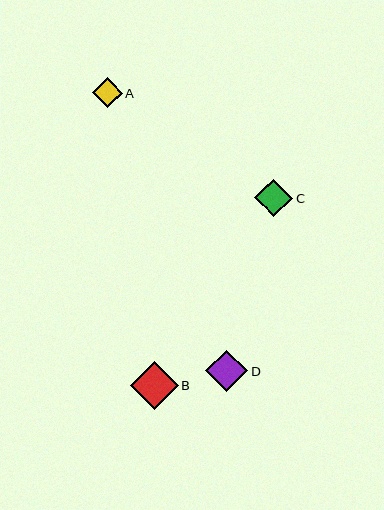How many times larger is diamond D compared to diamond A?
Diamond D is approximately 1.4 times the size of diamond A.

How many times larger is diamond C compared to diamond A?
Diamond C is approximately 1.3 times the size of diamond A.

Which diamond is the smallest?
Diamond A is the smallest with a size of approximately 30 pixels.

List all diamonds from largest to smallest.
From largest to smallest: B, D, C, A.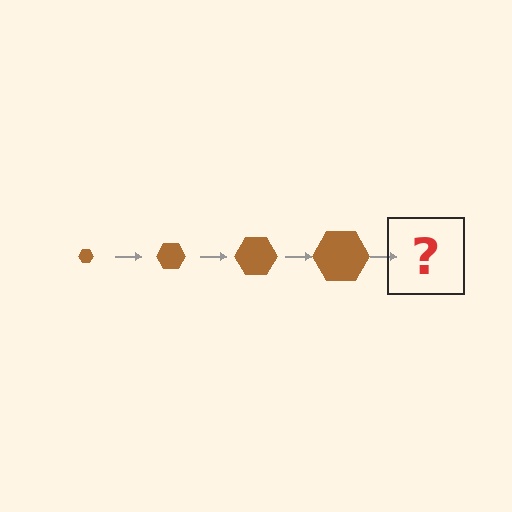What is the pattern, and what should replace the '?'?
The pattern is that the hexagon gets progressively larger each step. The '?' should be a brown hexagon, larger than the previous one.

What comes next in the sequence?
The next element should be a brown hexagon, larger than the previous one.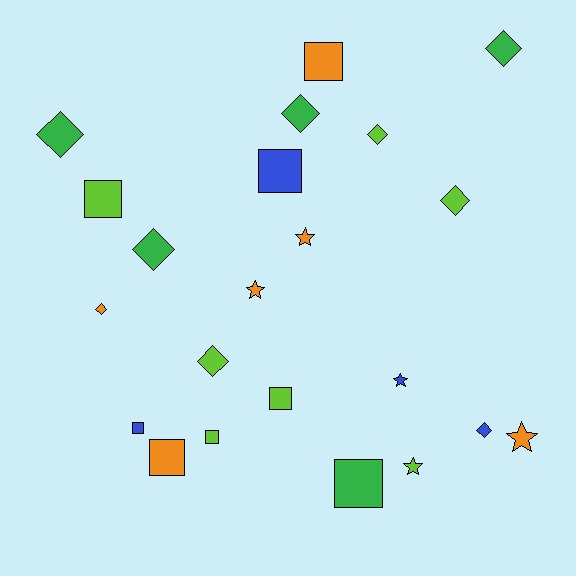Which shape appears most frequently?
Diamond, with 9 objects.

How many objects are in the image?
There are 22 objects.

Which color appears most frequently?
Lime, with 7 objects.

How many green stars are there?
There are no green stars.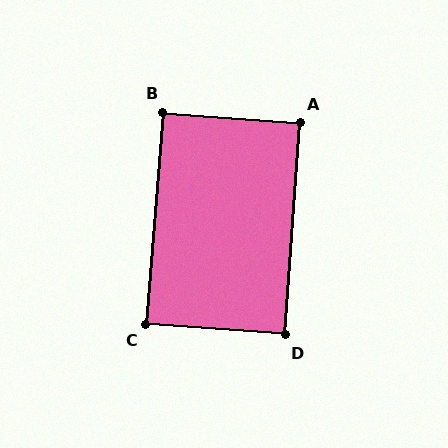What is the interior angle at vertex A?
Approximately 90 degrees (approximately right).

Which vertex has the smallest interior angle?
D, at approximately 89 degrees.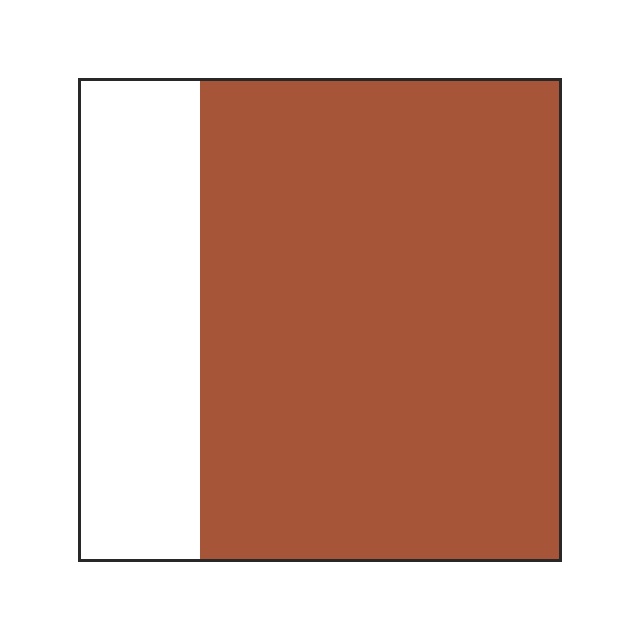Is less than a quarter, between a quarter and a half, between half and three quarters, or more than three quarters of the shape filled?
Between half and three quarters.